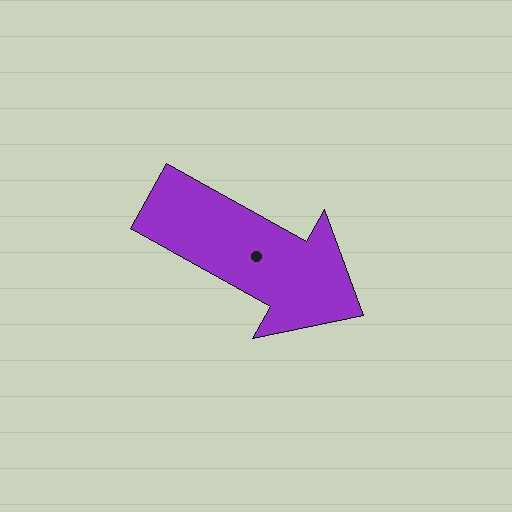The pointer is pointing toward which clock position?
Roughly 4 o'clock.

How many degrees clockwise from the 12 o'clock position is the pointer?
Approximately 119 degrees.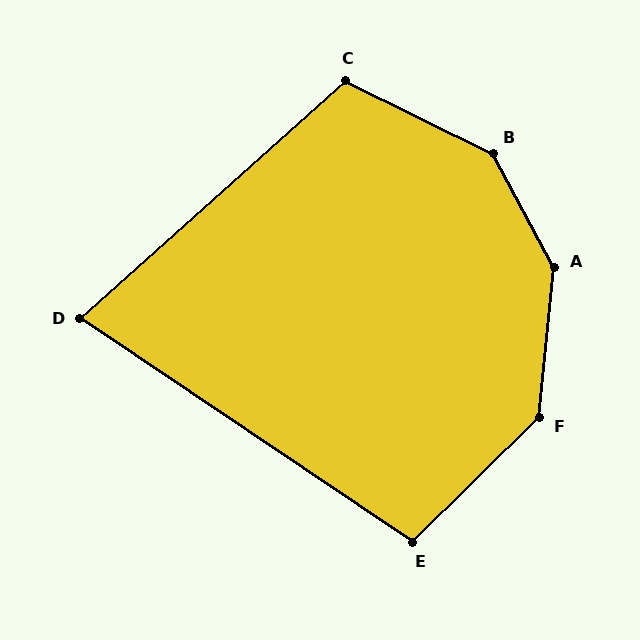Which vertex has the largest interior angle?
A, at approximately 146 degrees.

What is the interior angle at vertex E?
Approximately 102 degrees (obtuse).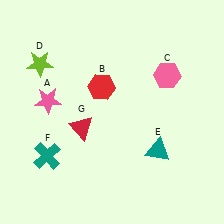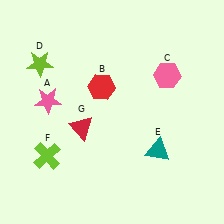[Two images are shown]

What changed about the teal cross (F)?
In Image 1, F is teal. In Image 2, it changed to lime.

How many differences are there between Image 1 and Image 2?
There is 1 difference between the two images.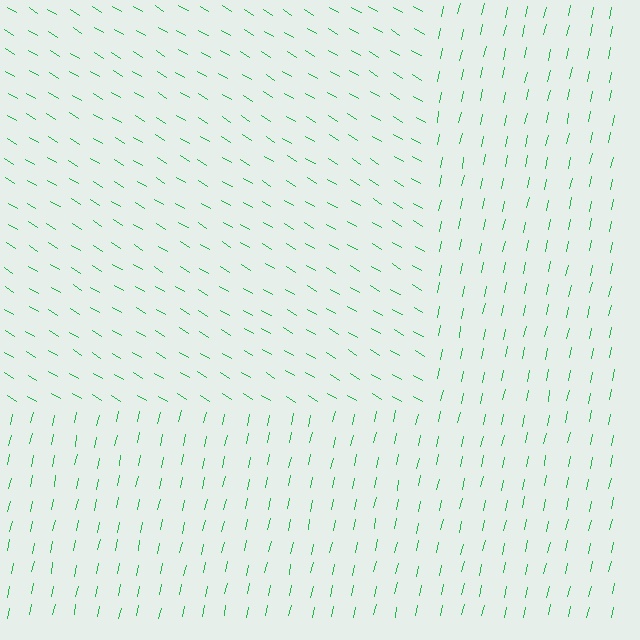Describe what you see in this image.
The image is filled with small green line segments. A rectangle region in the image has lines oriented differently from the surrounding lines, creating a visible texture boundary.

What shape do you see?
I see a rectangle.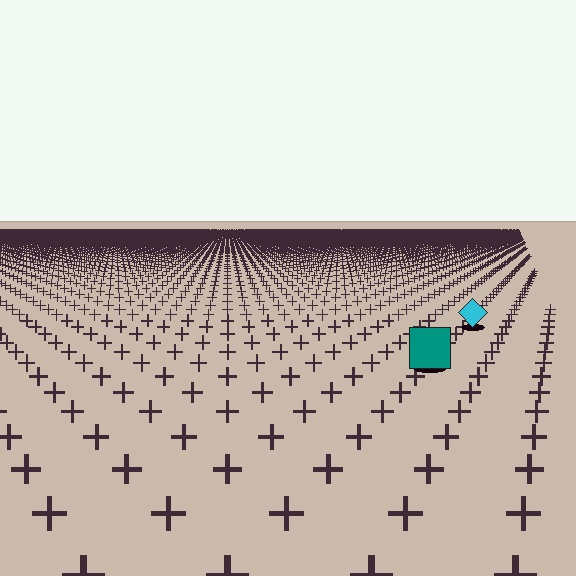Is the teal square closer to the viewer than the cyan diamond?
Yes. The teal square is closer — you can tell from the texture gradient: the ground texture is coarser near it.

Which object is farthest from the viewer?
The cyan diamond is farthest from the viewer. It appears smaller and the ground texture around it is denser.